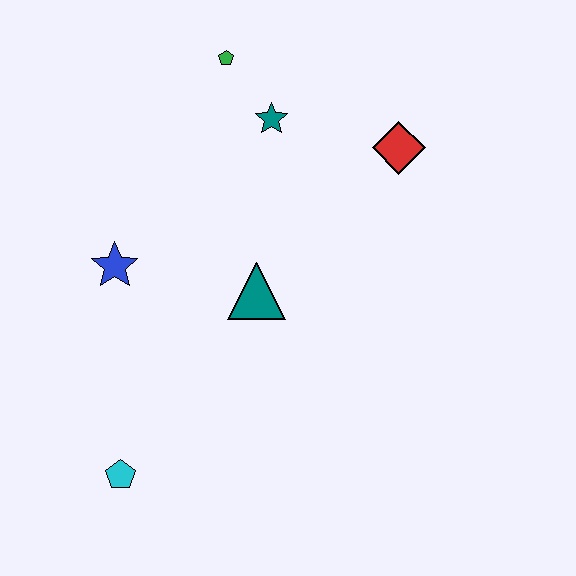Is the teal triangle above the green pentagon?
No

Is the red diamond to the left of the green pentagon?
No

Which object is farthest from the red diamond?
The cyan pentagon is farthest from the red diamond.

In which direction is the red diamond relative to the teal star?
The red diamond is to the right of the teal star.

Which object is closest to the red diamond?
The teal star is closest to the red diamond.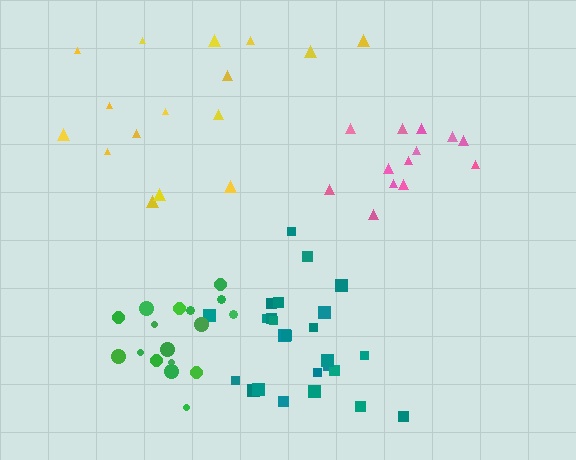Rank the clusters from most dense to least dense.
green, teal, pink, yellow.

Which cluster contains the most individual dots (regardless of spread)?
Teal (25).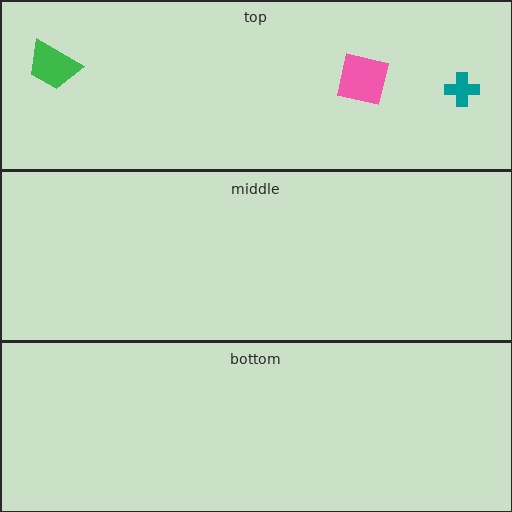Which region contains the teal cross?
The top region.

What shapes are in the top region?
The green trapezoid, the teal cross, the pink square.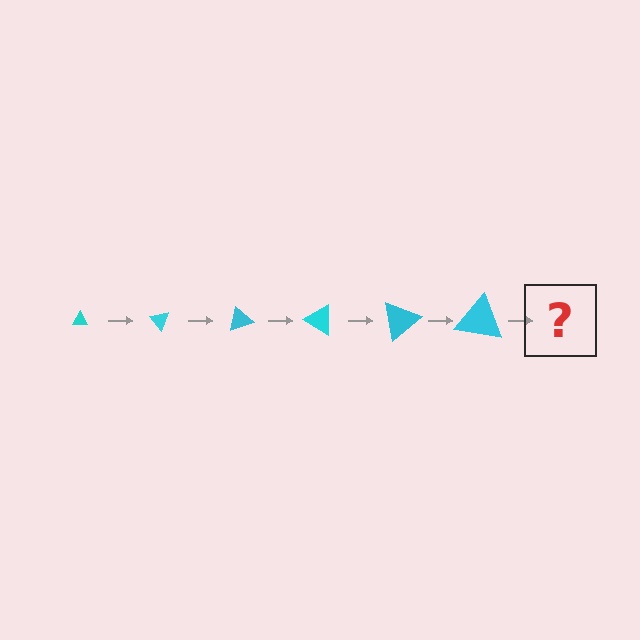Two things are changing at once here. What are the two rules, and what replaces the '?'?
The two rules are that the triangle grows larger each step and it rotates 50 degrees each step. The '?' should be a triangle, larger than the previous one and rotated 300 degrees from the start.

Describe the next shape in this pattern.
It should be a triangle, larger than the previous one and rotated 300 degrees from the start.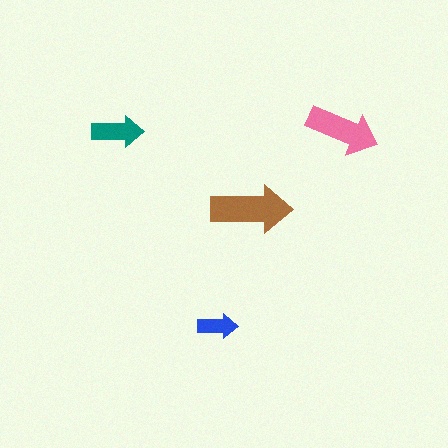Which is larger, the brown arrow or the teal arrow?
The brown one.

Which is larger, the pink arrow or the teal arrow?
The pink one.